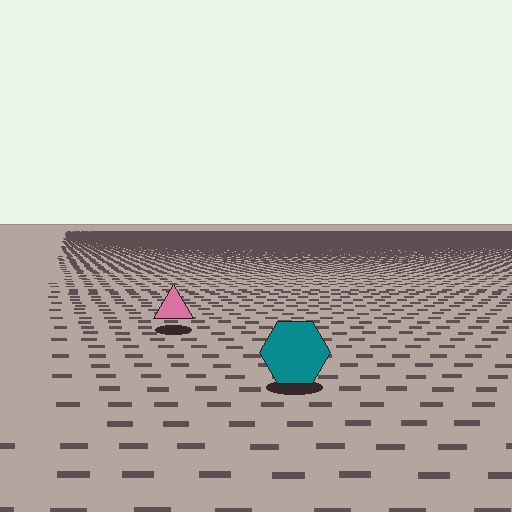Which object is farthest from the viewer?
The pink triangle is farthest from the viewer. It appears smaller and the ground texture around it is denser.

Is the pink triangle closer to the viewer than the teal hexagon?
No. The teal hexagon is closer — you can tell from the texture gradient: the ground texture is coarser near it.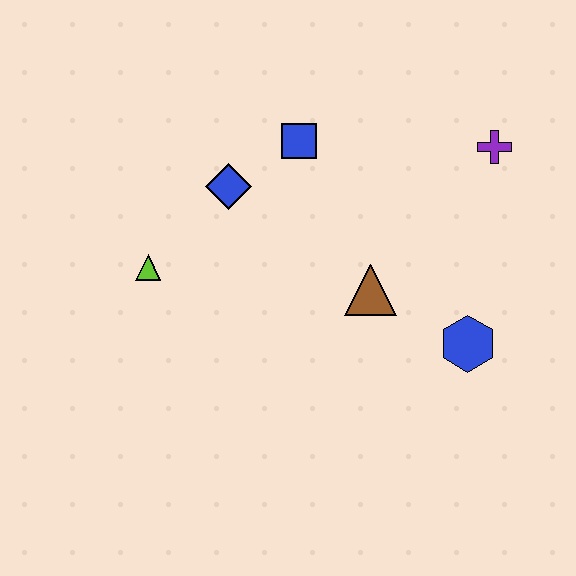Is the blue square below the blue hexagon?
No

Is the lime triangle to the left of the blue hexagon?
Yes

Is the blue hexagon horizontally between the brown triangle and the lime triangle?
No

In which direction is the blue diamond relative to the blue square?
The blue diamond is to the left of the blue square.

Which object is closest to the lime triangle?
The blue diamond is closest to the lime triangle.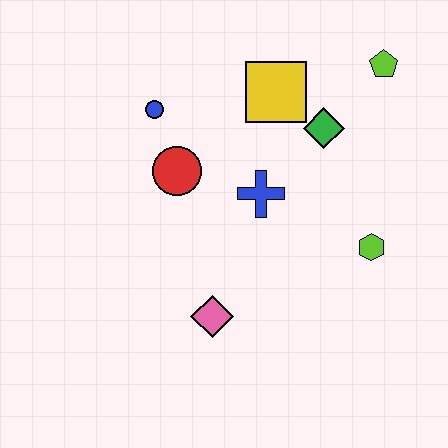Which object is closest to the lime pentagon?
The green diamond is closest to the lime pentagon.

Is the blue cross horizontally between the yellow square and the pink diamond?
Yes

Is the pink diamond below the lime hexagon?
Yes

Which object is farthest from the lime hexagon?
The blue circle is farthest from the lime hexagon.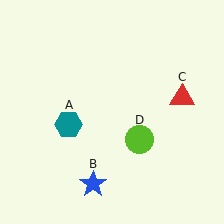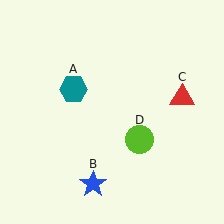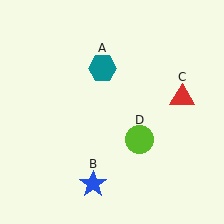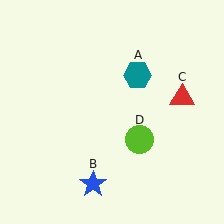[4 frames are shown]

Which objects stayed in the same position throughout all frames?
Blue star (object B) and red triangle (object C) and lime circle (object D) remained stationary.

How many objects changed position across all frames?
1 object changed position: teal hexagon (object A).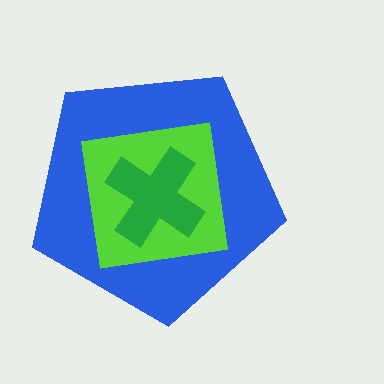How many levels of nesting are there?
3.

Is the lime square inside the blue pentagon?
Yes.